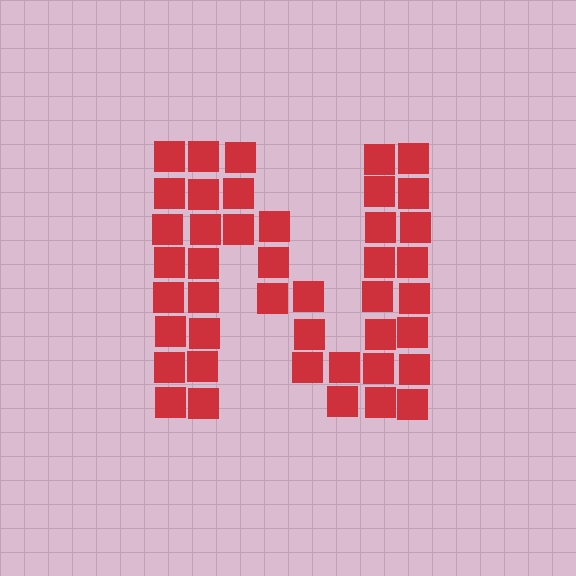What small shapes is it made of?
It is made of small squares.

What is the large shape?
The large shape is the letter N.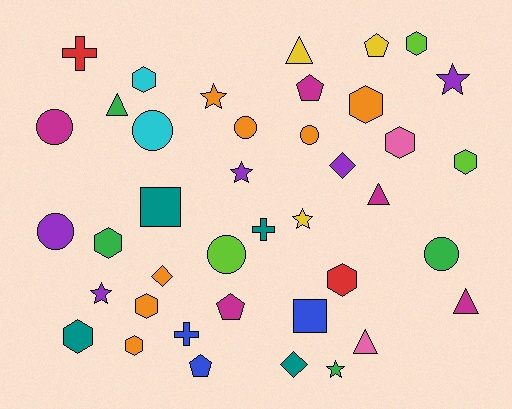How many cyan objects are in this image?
There are 2 cyan objects.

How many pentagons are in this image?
There are 4 pentagons.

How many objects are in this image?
There are 40 objects.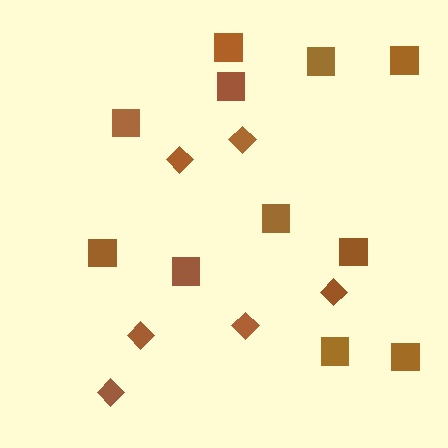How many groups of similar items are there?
There are 2 groups: one group of squares (11) and one group of diamonds (6).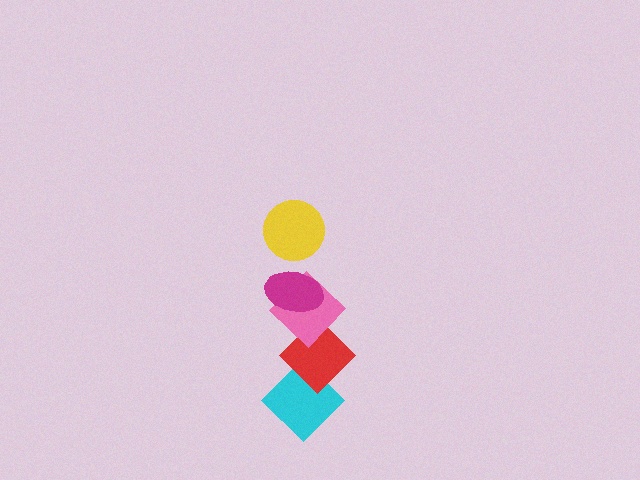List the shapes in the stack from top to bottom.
From top to bottom: the yellow circle, the magenta ellipse, the pink diamond, the red diamond, the cyan diamond.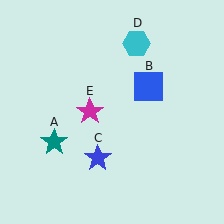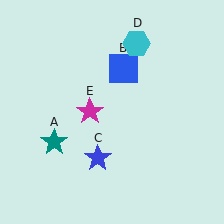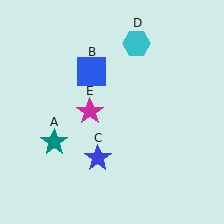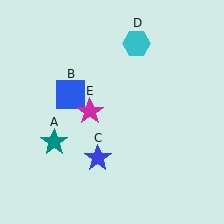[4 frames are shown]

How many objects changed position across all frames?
1 object changed position: blue square (object B).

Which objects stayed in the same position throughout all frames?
Teal star (object A) and blue star (object C) and cyan hexagon (object D) and magenta star (object E) remained stationary.